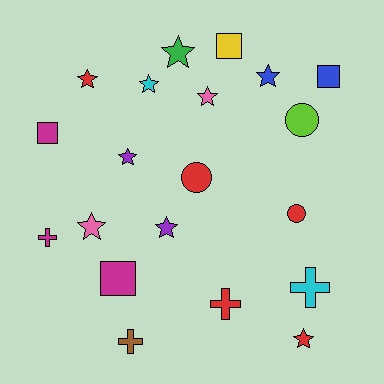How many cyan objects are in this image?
There are 2 cyan objects.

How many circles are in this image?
There are 3 circles.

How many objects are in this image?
There are 20 objects.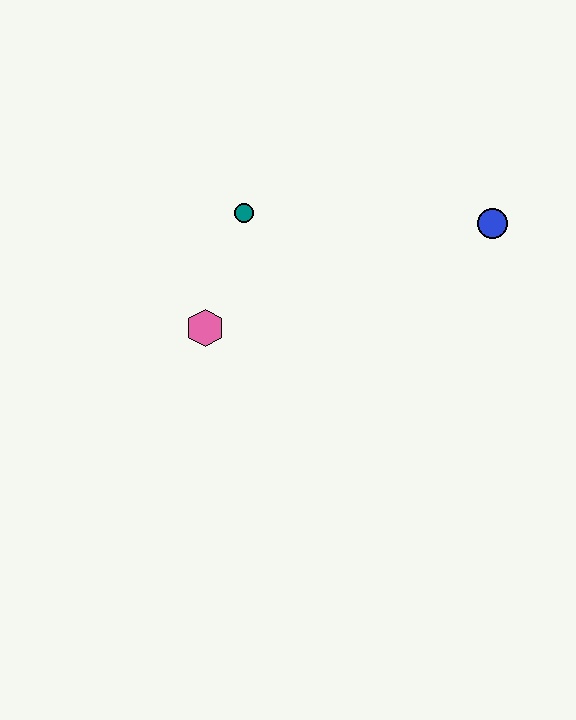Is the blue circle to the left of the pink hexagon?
No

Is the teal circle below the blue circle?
No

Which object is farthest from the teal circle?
The blue circle is farthest from the teal circle.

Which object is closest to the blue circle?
The teal circle is closest to the blue circle.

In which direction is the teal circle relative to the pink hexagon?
The teal circle is above the pink hexagon.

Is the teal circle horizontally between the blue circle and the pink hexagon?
Yes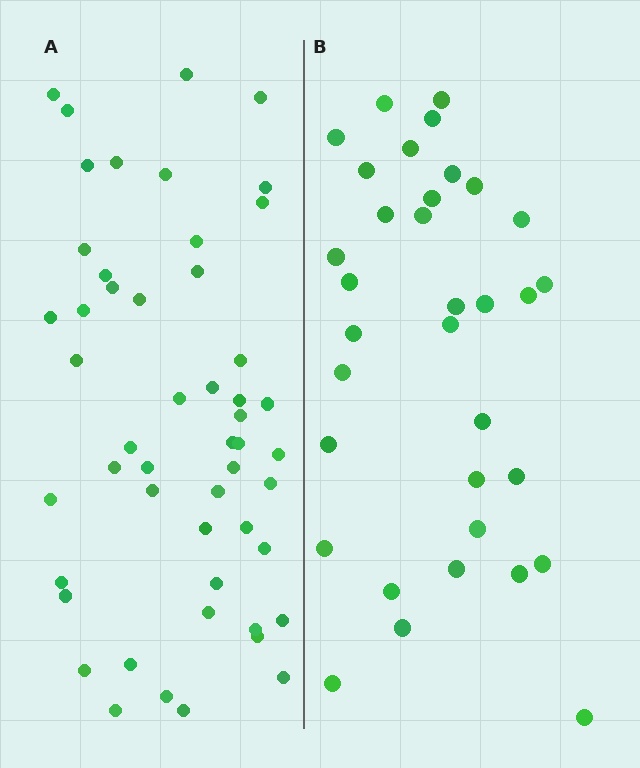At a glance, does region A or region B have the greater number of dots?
Region A (the left region) has more dots.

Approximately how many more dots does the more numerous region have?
Region A has approximately 15 more dots than region B.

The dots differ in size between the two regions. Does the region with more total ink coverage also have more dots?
No. Region B has more total ink coverage because its dots are larger, but region A actually contains more individual dots. Total area can be misleading — the number of items is what matters here.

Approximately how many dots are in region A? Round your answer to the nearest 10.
About 50 dots. (The exact count is 51, which rounds to 50.)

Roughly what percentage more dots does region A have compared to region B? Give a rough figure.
About 50% more.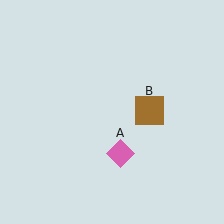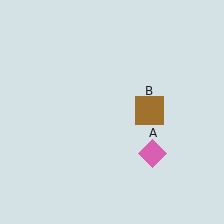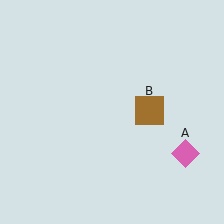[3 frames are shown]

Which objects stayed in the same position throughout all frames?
Brown square (object B) remained stationary.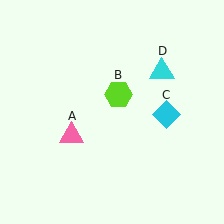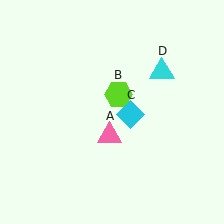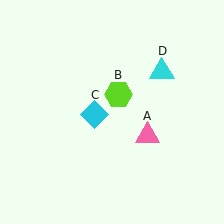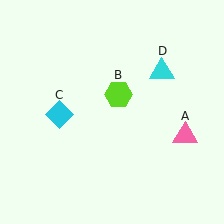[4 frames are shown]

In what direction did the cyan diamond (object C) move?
The cyan diamond (object C) moved left.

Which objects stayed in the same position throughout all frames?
Lime hexagon (object B) and cyan triangle (object D) remained stationary.